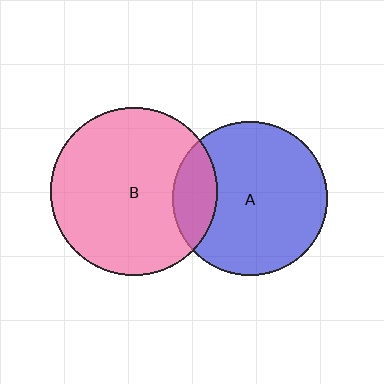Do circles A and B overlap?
Yes.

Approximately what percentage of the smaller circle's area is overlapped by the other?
Approximately 20%.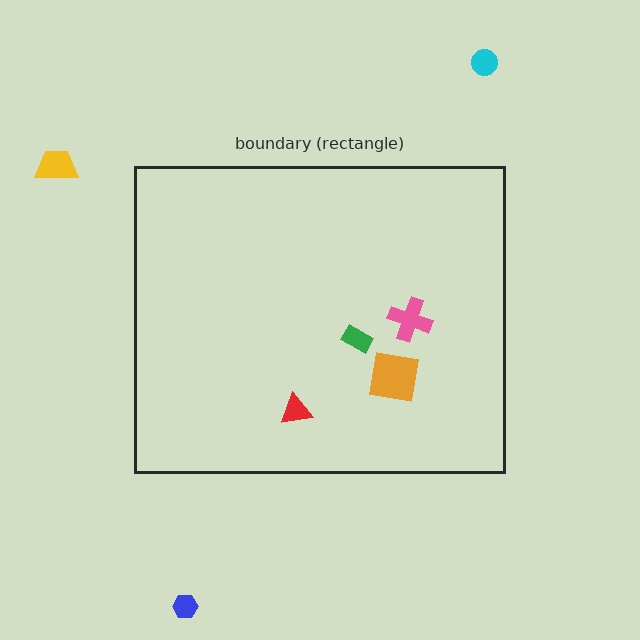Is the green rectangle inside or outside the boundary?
Inside.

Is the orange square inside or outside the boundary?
Inside.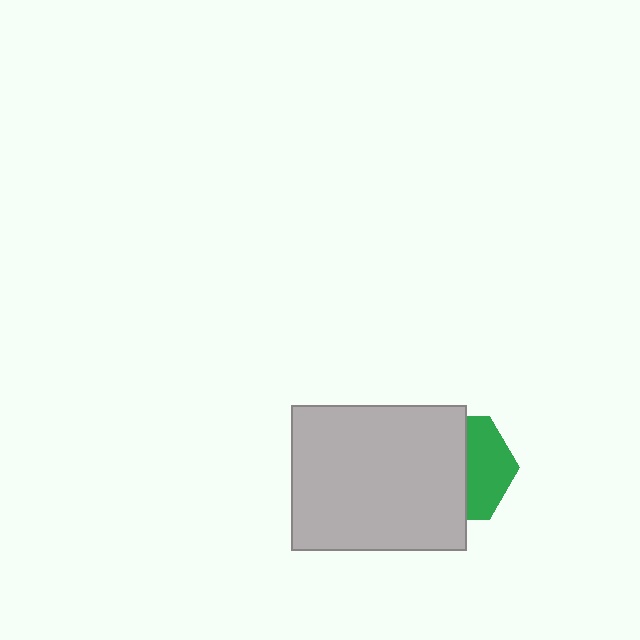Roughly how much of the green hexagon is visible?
A small part of it is visible (roughly 42%).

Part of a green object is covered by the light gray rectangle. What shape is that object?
It is a hexagon.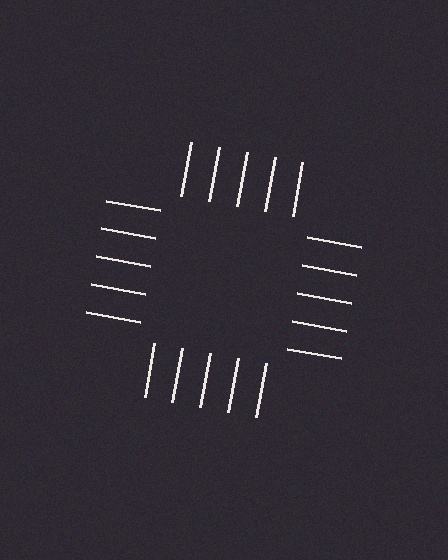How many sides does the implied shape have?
4 sides — the line-ends trace a square.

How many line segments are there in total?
20 — 5 along each of the 4 edges.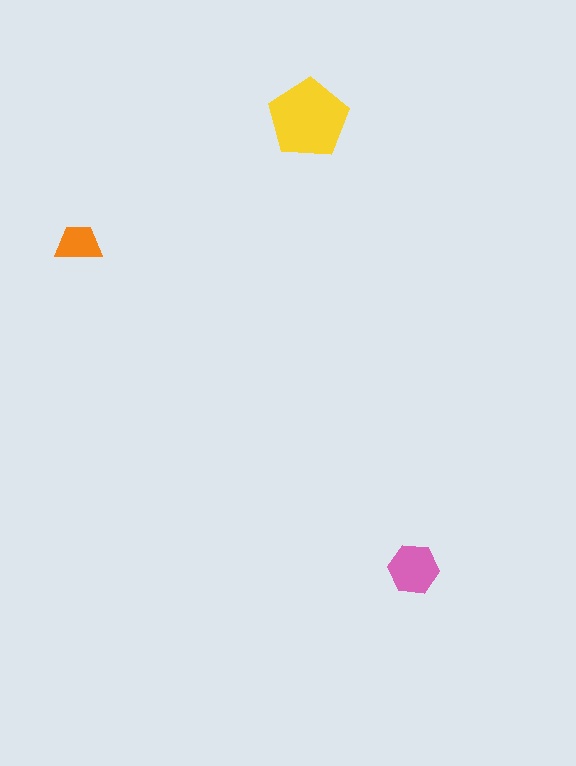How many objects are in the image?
There are 3 objects in the image.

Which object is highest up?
The yellow pentagon is topmost.